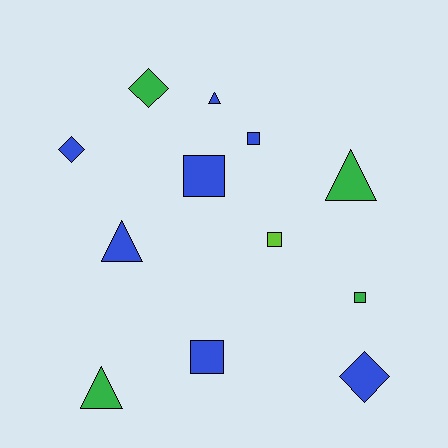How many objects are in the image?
There are 12 objects.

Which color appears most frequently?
Blue, with 7 objects.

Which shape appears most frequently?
Square, with 5 objects.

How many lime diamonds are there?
There are no lime diamonds.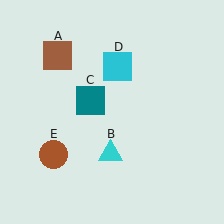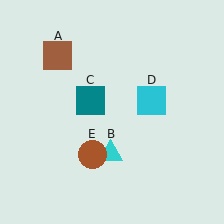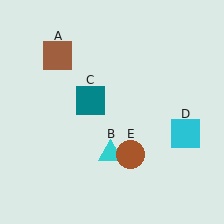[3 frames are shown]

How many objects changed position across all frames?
2 objects changed position: cyan square (object D), brown circle (object E).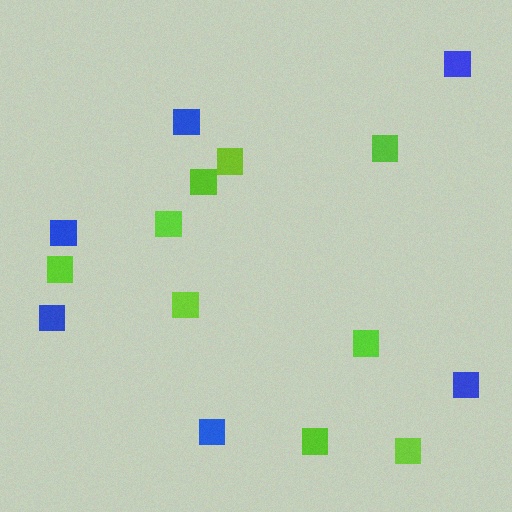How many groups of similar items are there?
There are 2 groups: one group of lime squares (9) and one group of blue squares (6).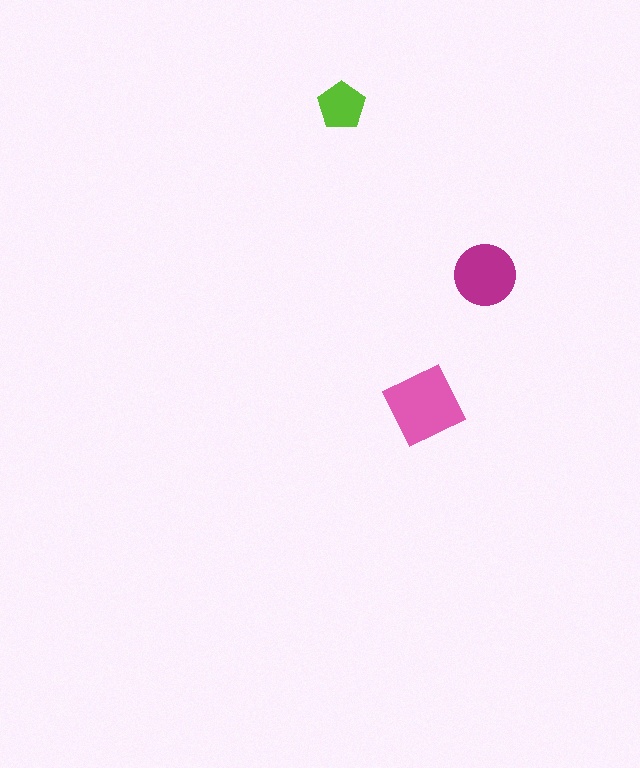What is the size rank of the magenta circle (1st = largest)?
2nd.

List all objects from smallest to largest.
The lime pentagon, the magenta circle, the pink square.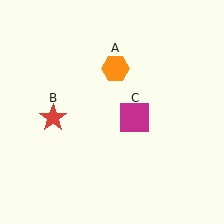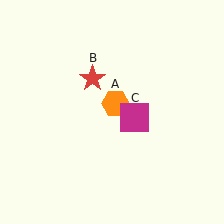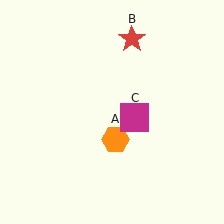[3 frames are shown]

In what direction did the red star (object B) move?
The red star (object B) moved up and to the right.